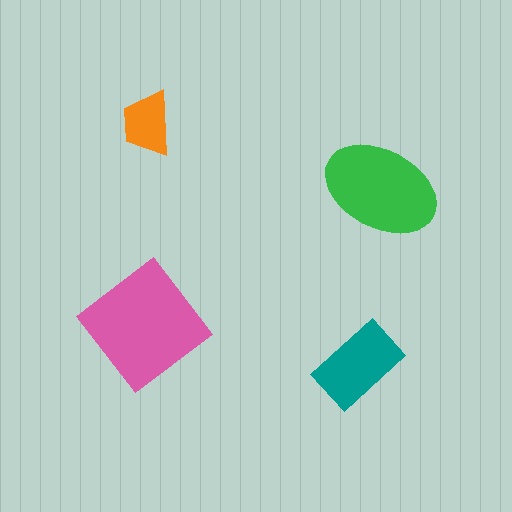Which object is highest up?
The orange trapezoid is topmost.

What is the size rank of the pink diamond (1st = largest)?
1st.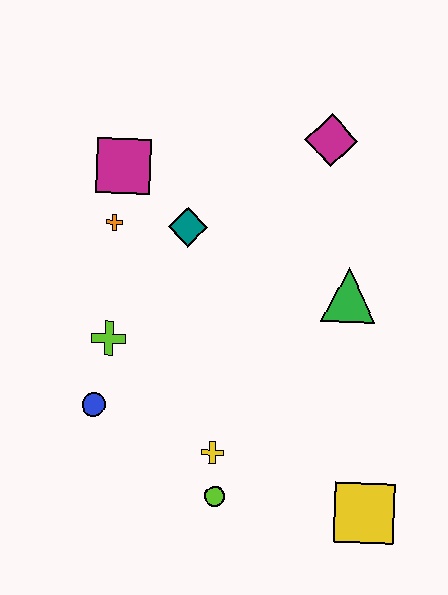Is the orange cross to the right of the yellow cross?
No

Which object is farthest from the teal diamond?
The yellow square is farthest from the teal diamond.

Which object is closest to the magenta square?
The orange cross is closest to the magenta square.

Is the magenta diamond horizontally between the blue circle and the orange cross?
No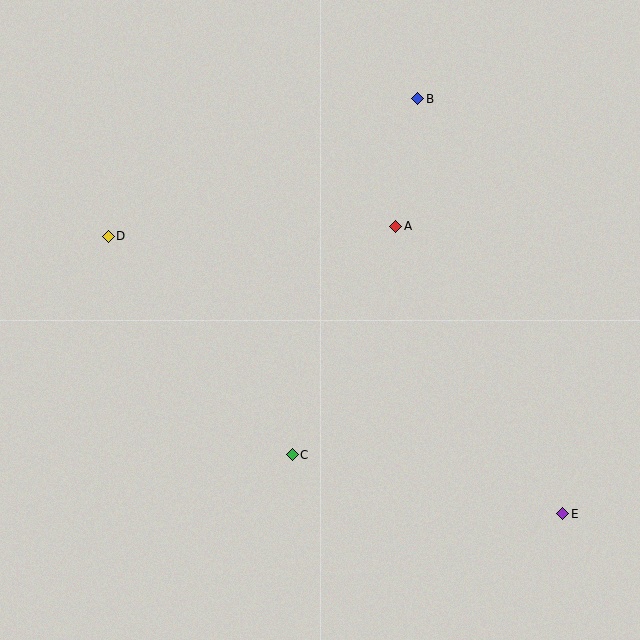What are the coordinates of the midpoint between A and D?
The midpoint between A and D is at (252, 231).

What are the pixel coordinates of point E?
Point E is at (563, 514).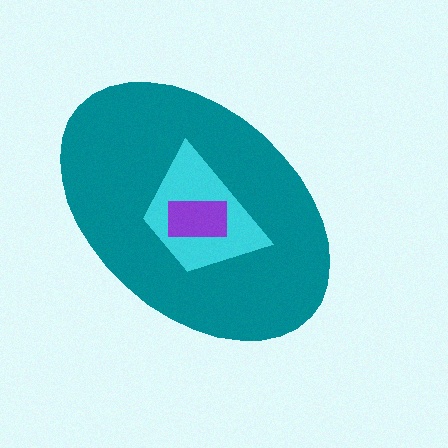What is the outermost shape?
The teal ellipse.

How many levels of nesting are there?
3.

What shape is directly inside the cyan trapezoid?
The purple rectangle.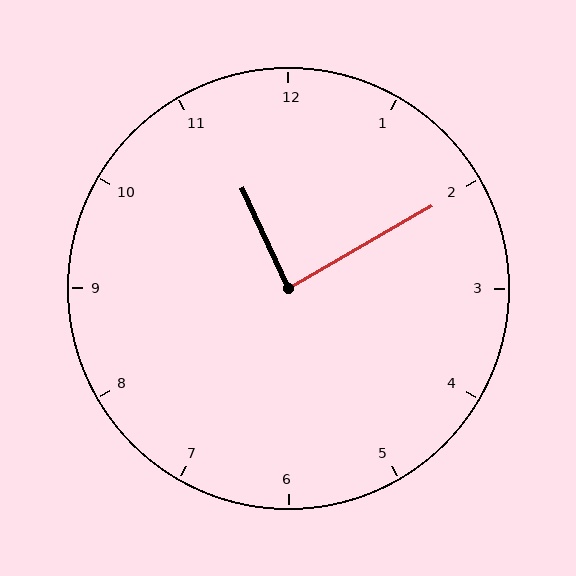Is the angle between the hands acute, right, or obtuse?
It is right.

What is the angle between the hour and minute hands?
Approximately 85 degrees.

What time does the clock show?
11:10.